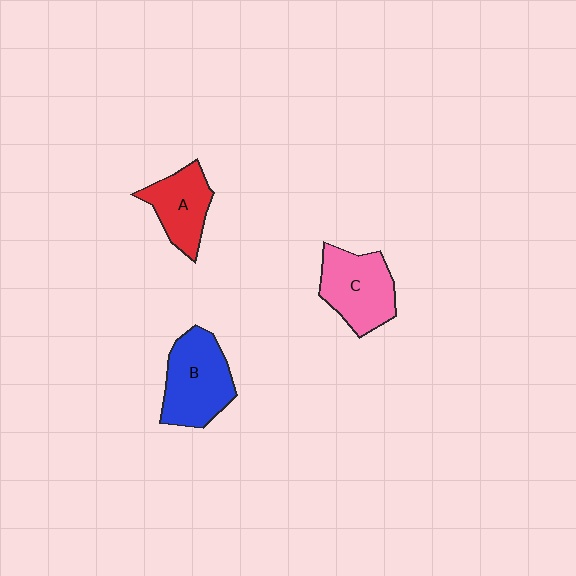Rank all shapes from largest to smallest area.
From largest to smallest: B (blue), C (pink), A (red).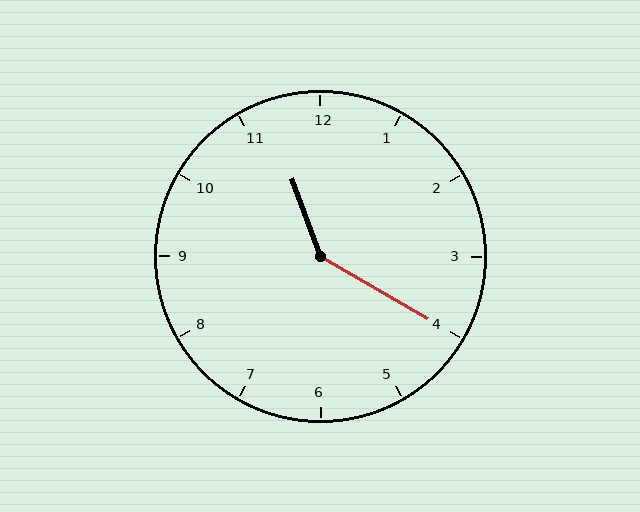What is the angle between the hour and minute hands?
Approximately 140 degrees.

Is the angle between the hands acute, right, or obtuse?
It is obtuse.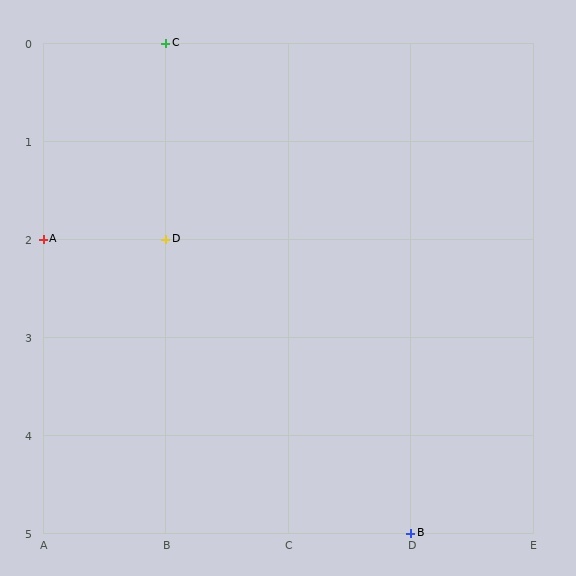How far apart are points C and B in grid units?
Points C and B are 2 columns and 5 rows apart (about 5.4 grid units diagonally).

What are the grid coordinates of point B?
Point B is at grid coordinates (D, 5).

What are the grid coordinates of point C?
Point C is at grid coordinates (B, 0).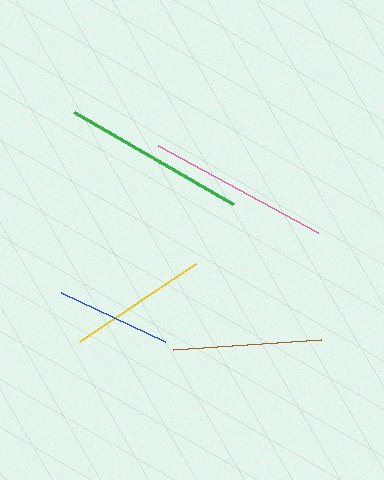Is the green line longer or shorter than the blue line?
The green line is longer than the blue line.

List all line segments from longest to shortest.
From longest to shortest: green, pink, brown, yellow, blue.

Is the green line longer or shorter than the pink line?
The green line is longer than the pink line.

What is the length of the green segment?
The green segment is approximately 184 pixels long.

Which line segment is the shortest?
The blue line is the shortest at approximately 115 pixels.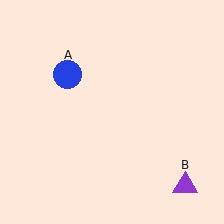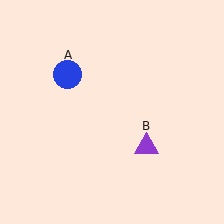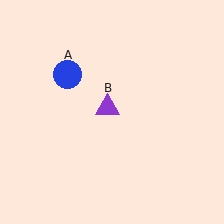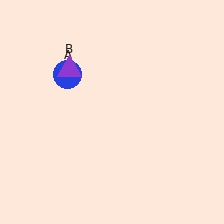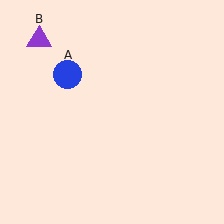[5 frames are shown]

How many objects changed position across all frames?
1 object changed position: purple triangle (object B).